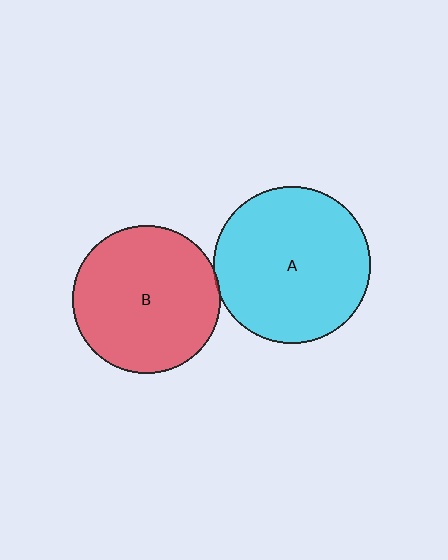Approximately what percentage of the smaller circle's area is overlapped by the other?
Approximately 5%.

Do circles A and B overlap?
Yes.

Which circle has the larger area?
Circle A (cyan).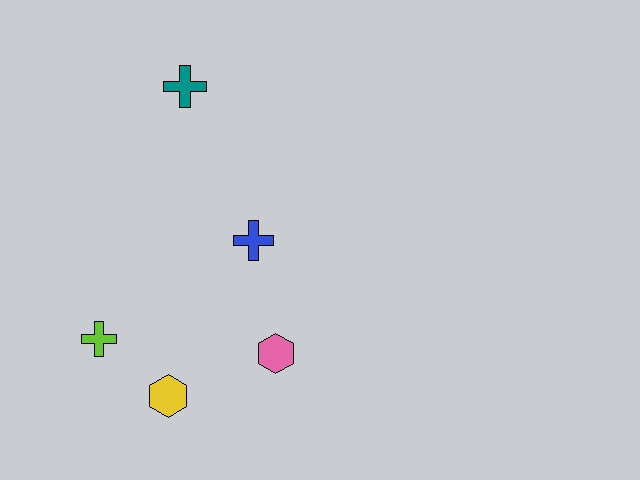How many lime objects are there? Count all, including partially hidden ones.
There is 1 lime object.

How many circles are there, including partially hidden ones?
There are no circles.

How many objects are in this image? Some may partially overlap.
There are 5 objects.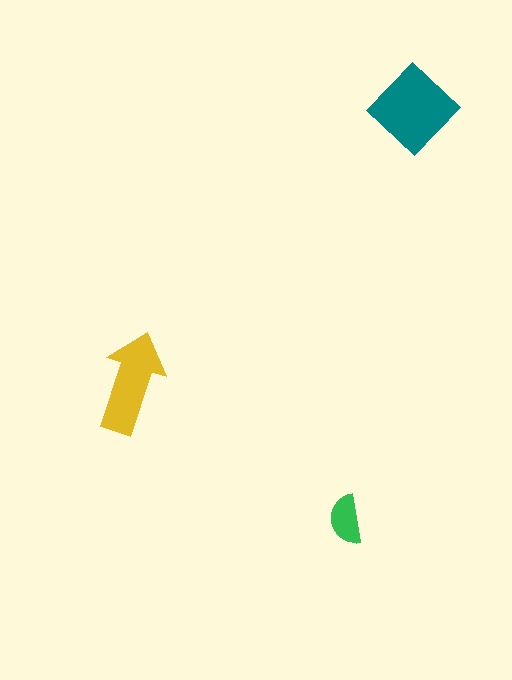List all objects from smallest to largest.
The green semicircle, the yellow arrow, the teal diamond.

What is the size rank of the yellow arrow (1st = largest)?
2nd.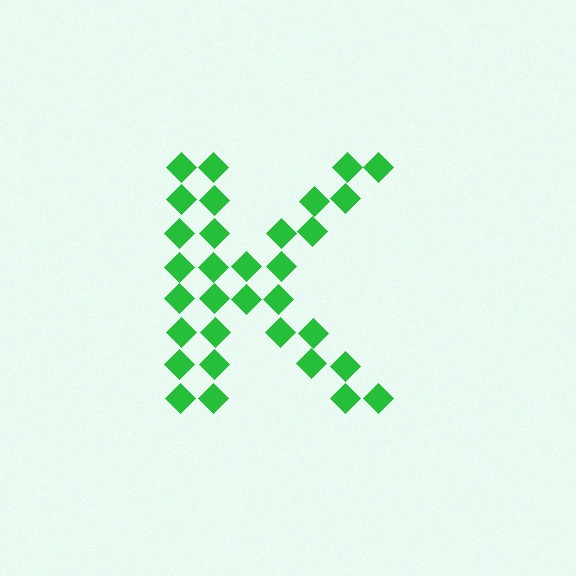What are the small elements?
The small elements are diamonds.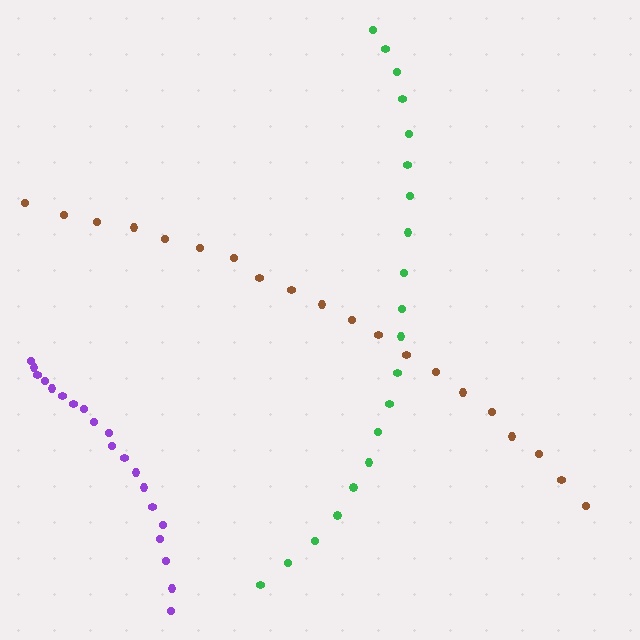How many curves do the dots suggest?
There are 3 distinct paths.